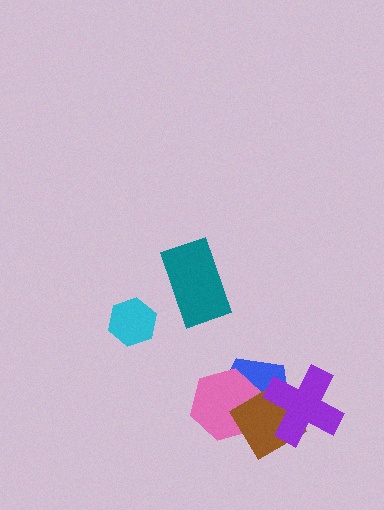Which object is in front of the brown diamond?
The purple cross is in front of the brown diamond.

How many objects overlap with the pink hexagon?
2 objects overlap with the pink hexagon.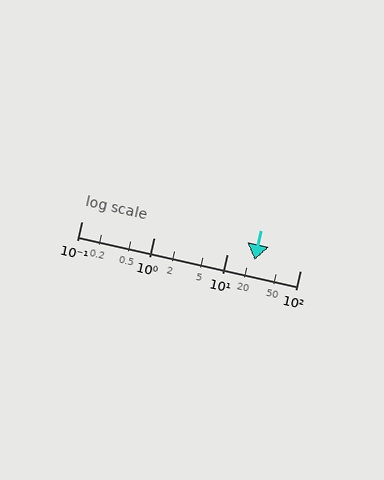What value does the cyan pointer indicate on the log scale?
The pointer indicates approximately 24.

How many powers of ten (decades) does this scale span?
The scale spans 3 decades, from 0.1 to 100.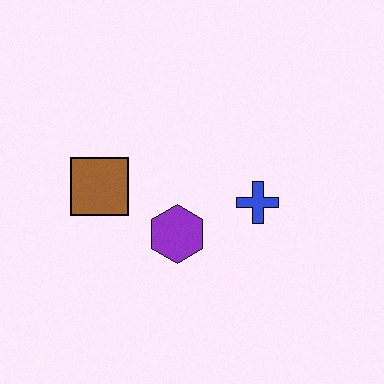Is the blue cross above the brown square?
No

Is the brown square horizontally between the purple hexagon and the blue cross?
No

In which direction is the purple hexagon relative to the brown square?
The purple hexagon is to the right of the brown square.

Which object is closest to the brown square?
The purple hexagon is closest to the brown square.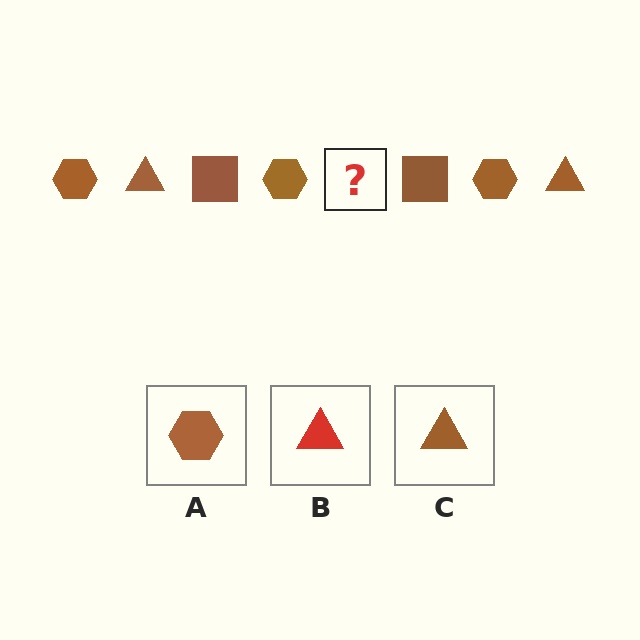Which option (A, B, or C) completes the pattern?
C.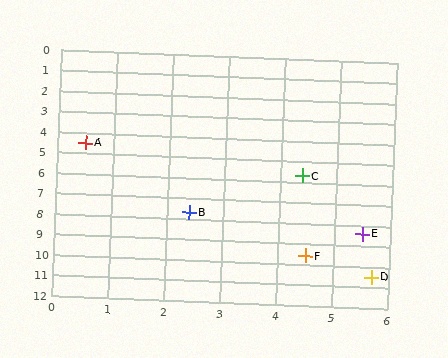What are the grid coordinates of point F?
Point F is at approximately (4.5, 9.6).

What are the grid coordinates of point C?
Point C is at approximately (4.4, 5.7).